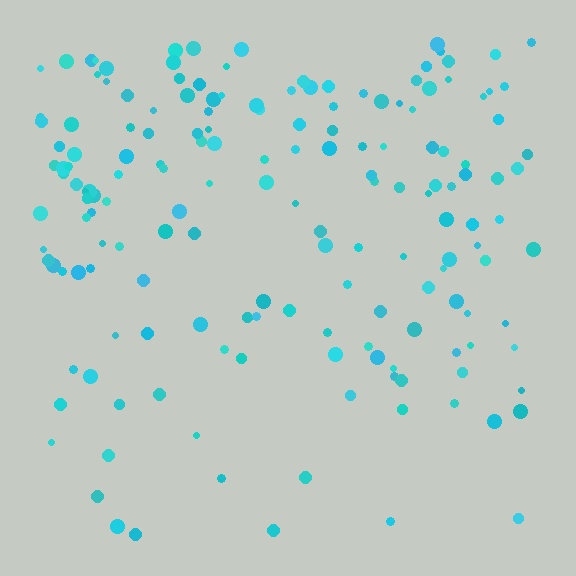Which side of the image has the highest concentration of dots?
The top.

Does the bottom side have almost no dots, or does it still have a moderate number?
Still a moderate number, just noticeably fewer than the top.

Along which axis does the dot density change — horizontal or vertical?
Vertical.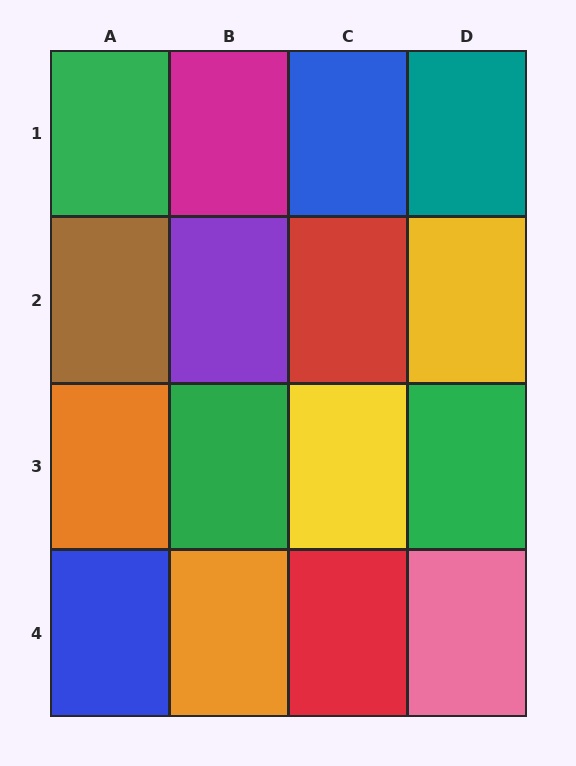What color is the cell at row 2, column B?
Purple.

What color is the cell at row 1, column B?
Magenta.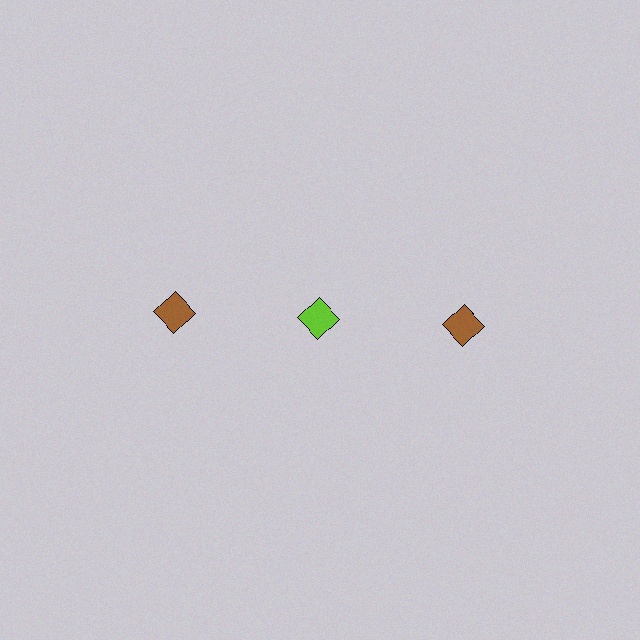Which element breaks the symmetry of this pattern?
The lime diamond in the top row, second from left column breaks the symmetry. All other shapes are brown diamonds.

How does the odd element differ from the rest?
It has a different color: lime instead of brown.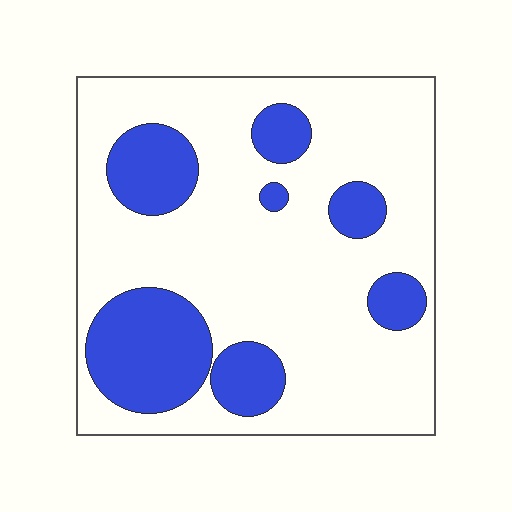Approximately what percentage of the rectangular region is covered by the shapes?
Approximately 25%.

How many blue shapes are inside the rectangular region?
7.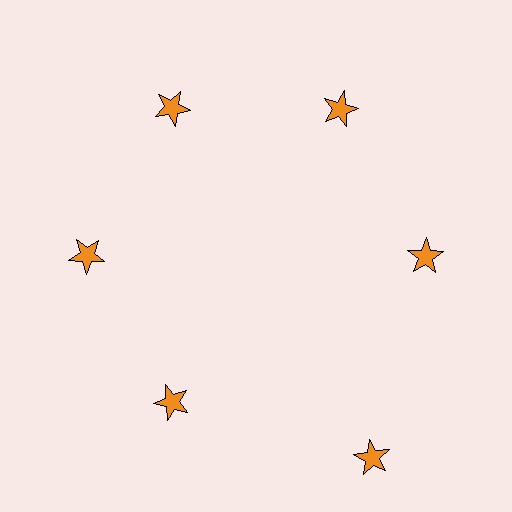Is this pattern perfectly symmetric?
No. The 6 orange stars are arranged in a ring, but one element near the 5 o'clock position is pushed outward from the center, breaking the 6-fold rotational symmetry.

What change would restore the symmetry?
The symmetry would be restored by moving it inward, back onto the ring so that all 6 stars sit at equal angles and equal distance from the center.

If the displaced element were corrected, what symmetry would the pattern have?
It would have 6-fold rotational symmetry — the pattern would map onto itself every 60 degrees.